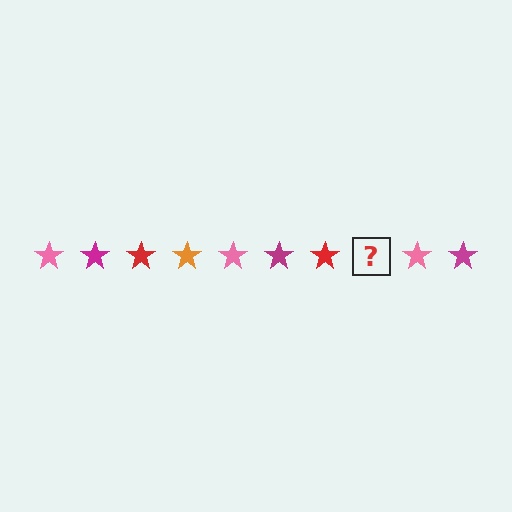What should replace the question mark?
The question mark should be replaced with an orange star.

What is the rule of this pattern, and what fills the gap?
The rule is that the pattern cycles through pink, magenta, red, orange stars. The gap should be filled with an orange star.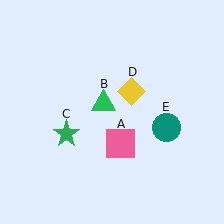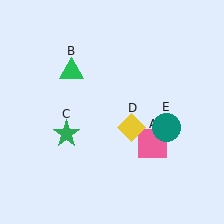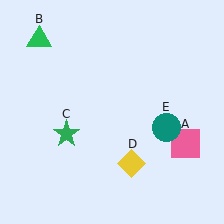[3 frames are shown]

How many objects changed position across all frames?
3 objects changed position: pink square (object A), green triangle (object B), yellow diamond (object D).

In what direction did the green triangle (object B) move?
The green triangle (object B) moved up and to the left.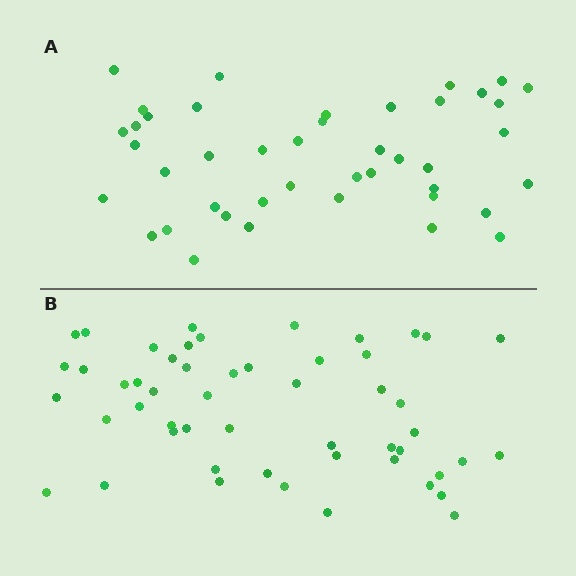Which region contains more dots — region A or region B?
Region B (the bottom region) has more dots.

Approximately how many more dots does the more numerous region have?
Region B has roughly 8 or so more dots than region A.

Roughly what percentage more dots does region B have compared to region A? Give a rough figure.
About 20% more.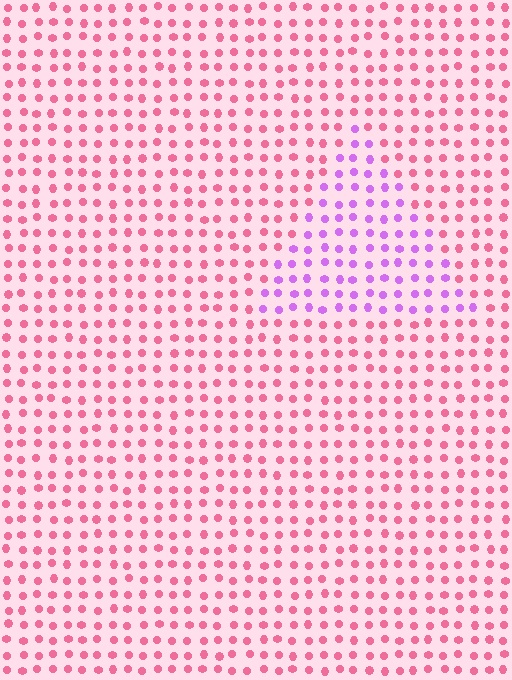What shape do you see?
I see a triangle.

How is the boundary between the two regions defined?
The boundary is defined purely by a slight shift in hue (about 52 degrees). Spacing, size, and orientation are identical on both sides.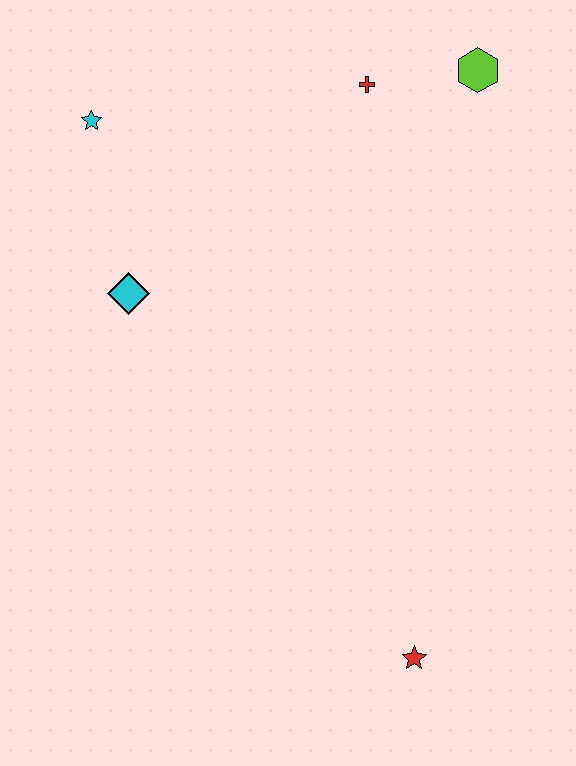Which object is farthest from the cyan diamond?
The red star is farthest from the cyan diamond.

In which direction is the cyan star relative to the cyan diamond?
The cyan star is above the cyan diamond.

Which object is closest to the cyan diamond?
The cyan star is closest to the cyan diamond.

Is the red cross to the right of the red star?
No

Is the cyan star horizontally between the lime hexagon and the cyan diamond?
No